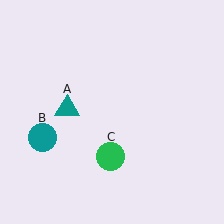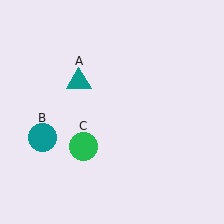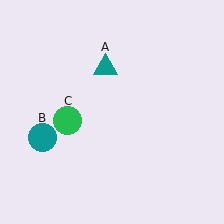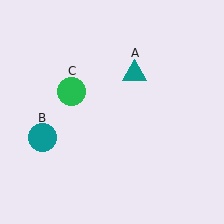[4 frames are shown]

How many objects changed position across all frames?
2 objects changed position: teal triangle (object A), green circle (object C).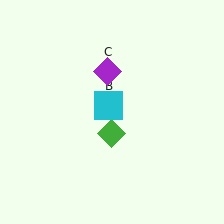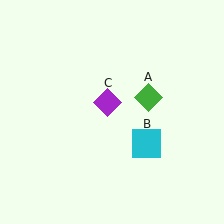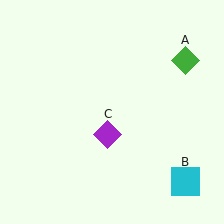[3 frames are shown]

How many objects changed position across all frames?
3 objects changed position: green diamond (object A), cyan square (object B), purple diamond (object C).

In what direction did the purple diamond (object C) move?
The purple diamond (object C) moved down.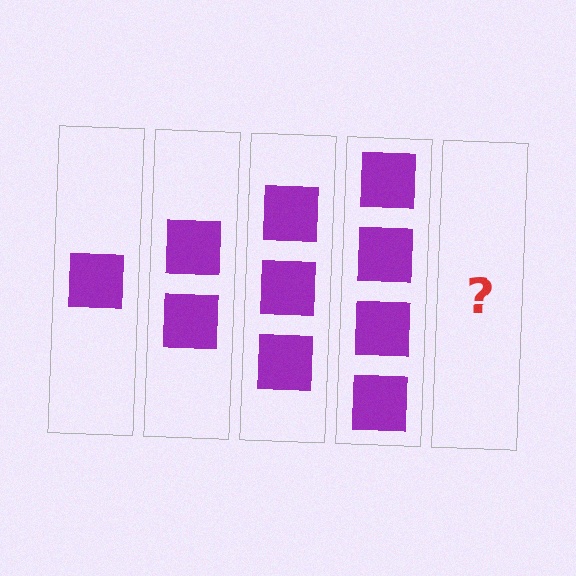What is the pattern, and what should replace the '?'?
The pattern is that each step adds one more square. The '?' should be 5 squares.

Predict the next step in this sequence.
The next step is 5 squares.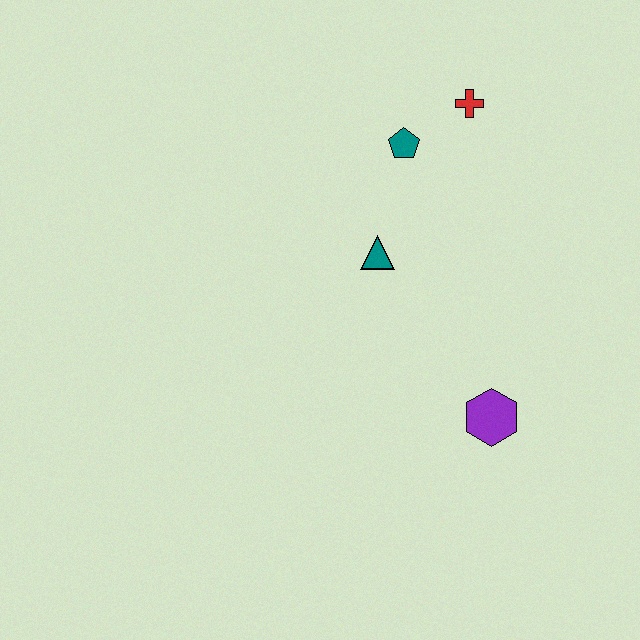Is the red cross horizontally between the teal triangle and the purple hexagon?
Yes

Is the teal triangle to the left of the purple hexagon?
Yes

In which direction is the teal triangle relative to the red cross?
The teal triangle is below the red cross.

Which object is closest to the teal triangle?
The teal pentagon is closest to the teal triangle.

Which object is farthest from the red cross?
The purple hexagon is farthest from the red cross.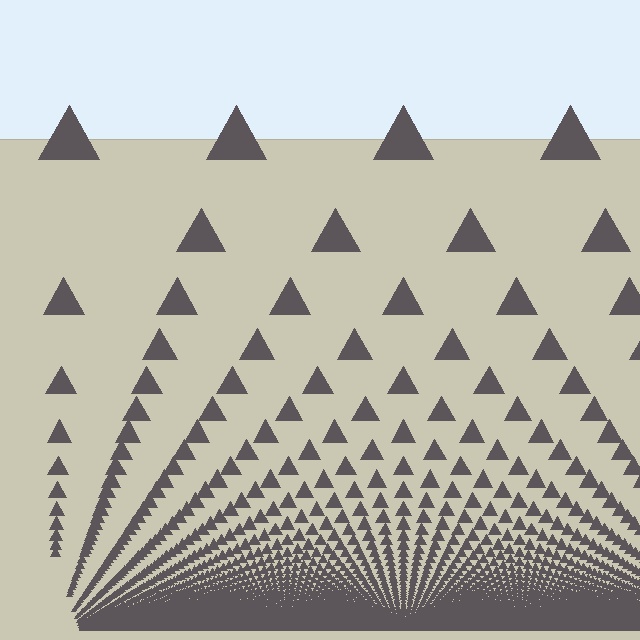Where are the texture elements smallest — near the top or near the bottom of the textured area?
Near the bottom.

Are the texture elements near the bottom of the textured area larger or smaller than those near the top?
Smaller. The gradient is inverted — elements near the bottom are smaller and denser.